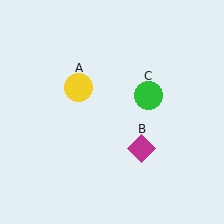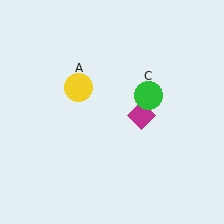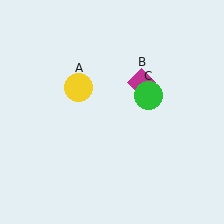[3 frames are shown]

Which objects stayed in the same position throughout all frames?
Yellow circle (object A) and green circle (object C) remained stationary.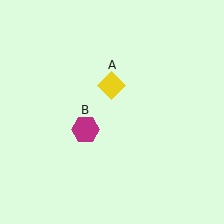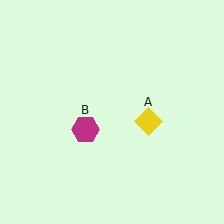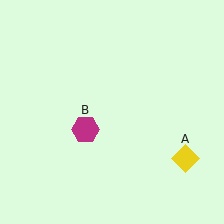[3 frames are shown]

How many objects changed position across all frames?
1 object changed position: yellow diamond (object A).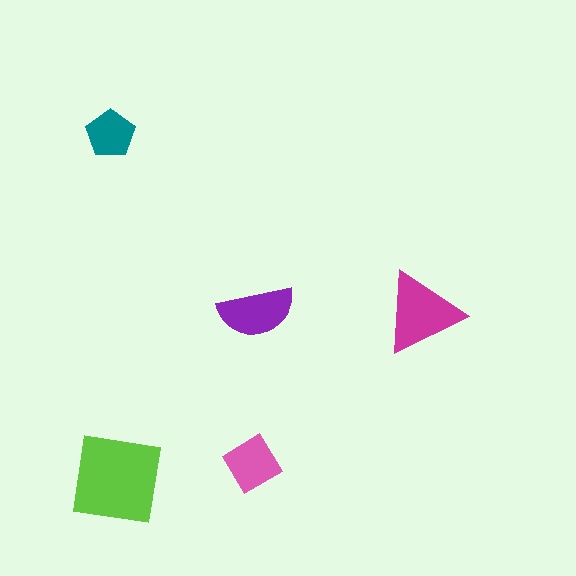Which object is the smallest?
The teal pentagon.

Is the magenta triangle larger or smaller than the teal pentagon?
Larger.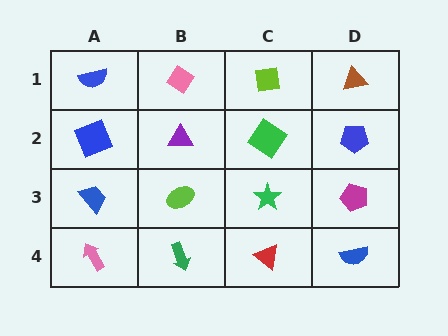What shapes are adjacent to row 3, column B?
A purple triangle (row 2, column B), a green arrow (row 4, column B), a blue trapezoid (row 3, column A), a green star (row 3, column C).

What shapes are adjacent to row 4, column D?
A magenta pentagon (row 3, column D), a red triangle (row 4, column C).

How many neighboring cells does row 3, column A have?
3.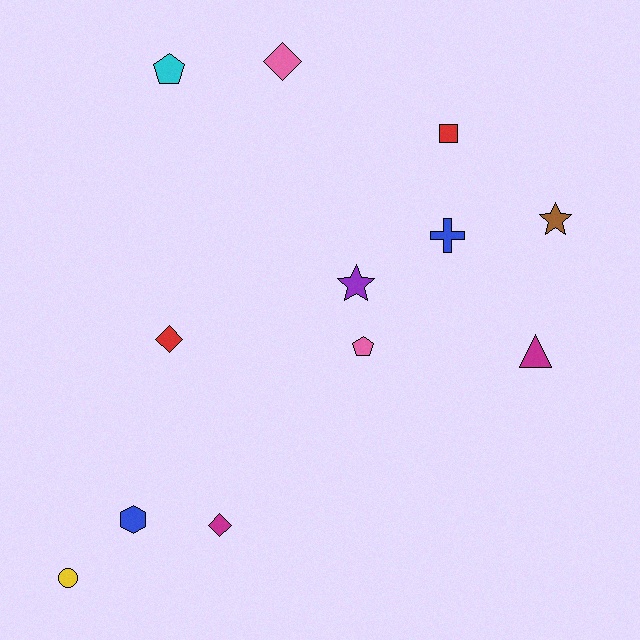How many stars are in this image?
There are 2 stars.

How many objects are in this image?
There are 12 objects.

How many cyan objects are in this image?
There is 1 cyan object.